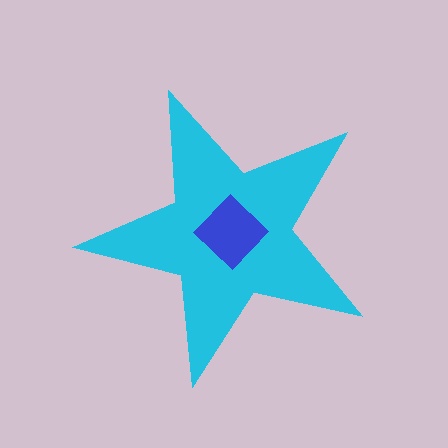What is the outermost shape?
The cyan star.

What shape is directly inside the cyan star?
The blue diamond.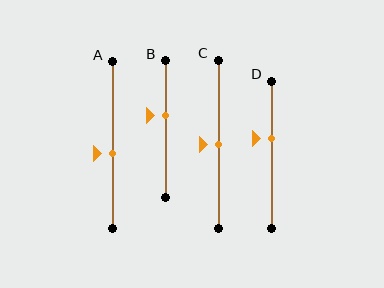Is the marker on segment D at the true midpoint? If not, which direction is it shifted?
No, the marker on segment D is shifted upward by about 11% of the segment length.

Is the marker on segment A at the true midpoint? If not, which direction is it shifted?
No, the marker on segment A is shifted downward by about 5% of the segment length.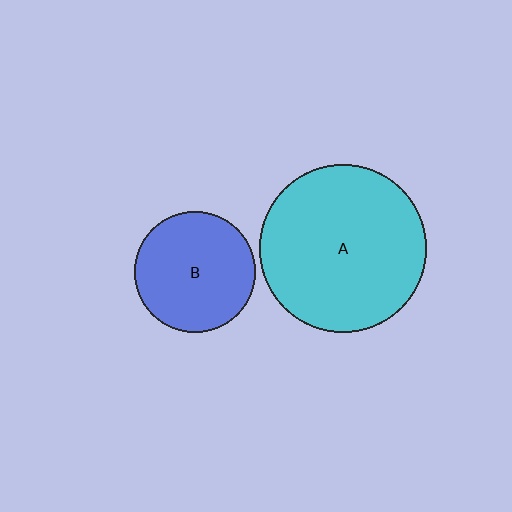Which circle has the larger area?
Circle A (cyan).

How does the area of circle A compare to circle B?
Approximately 1.9 times.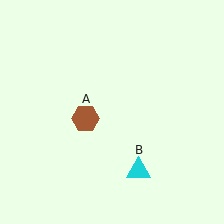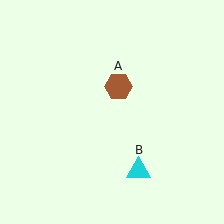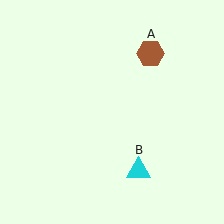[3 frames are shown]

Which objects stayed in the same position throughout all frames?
Cyan triangle (object B) remained stationary.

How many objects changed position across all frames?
1 object changed position: brown hexagon (object A).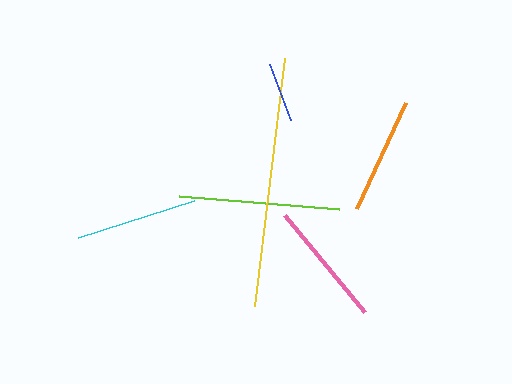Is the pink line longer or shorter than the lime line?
The lime line is longer than the pink line.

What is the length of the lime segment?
The lime segment is approximately 161 pixels long.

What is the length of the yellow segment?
The yellow segment is approximately 250 pixels long.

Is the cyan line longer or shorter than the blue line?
The cyan line is longer than the blue line.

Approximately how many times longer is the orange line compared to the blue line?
The orange line is approximately 1.9 times the length of the blue line.